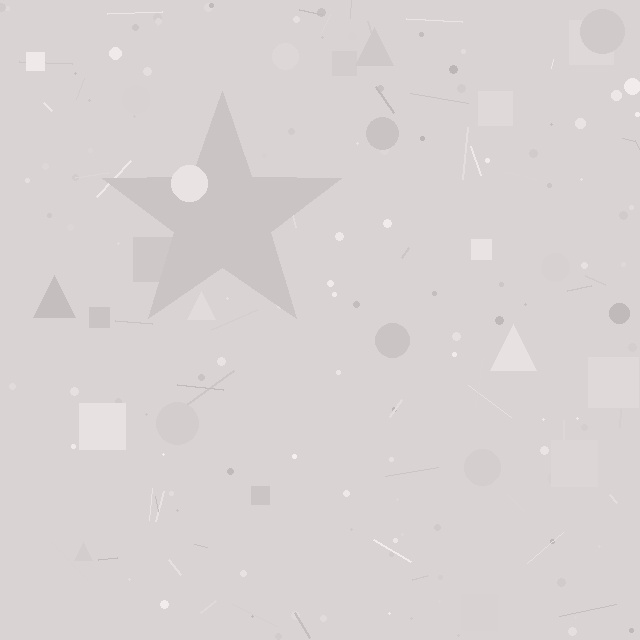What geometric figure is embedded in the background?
A star is embedded in the background.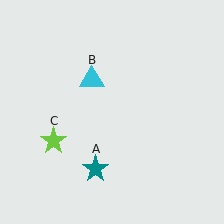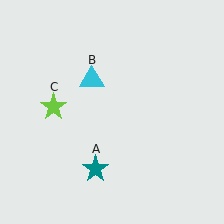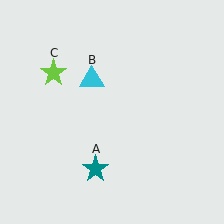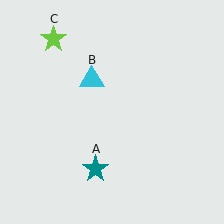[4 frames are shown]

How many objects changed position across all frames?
1 object changed position: lime star (object C).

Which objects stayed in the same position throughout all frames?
Teal star (object A) and cyan triangle (object B) remained stationary.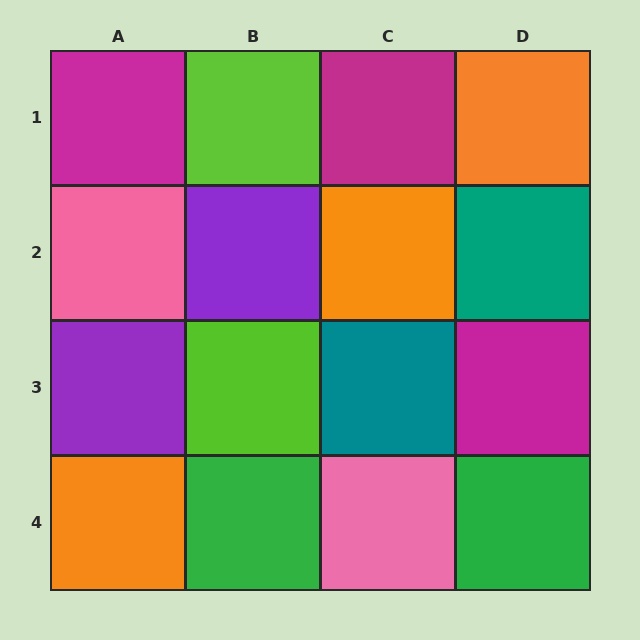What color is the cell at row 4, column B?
Green.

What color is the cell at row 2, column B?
Purple.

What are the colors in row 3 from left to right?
Purple, lime, teal, magenta.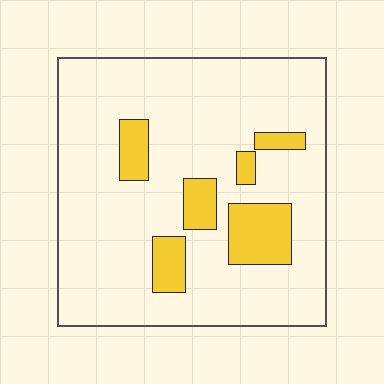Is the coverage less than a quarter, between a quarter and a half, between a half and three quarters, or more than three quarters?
Less than a quarter.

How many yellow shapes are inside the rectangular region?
6.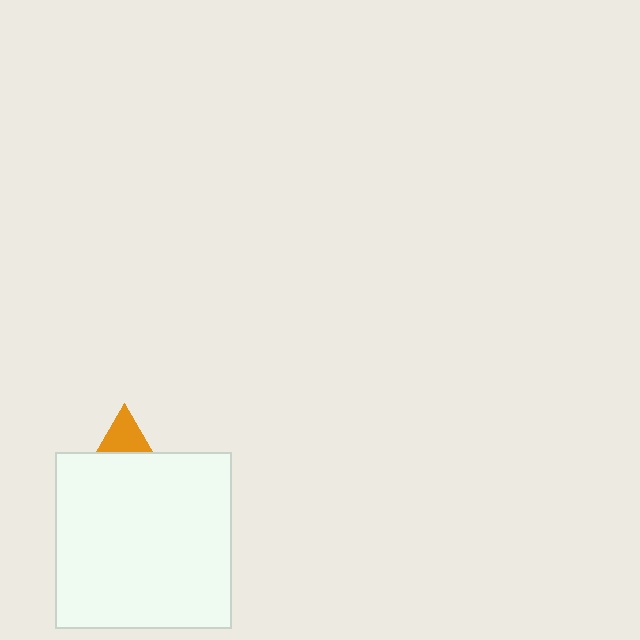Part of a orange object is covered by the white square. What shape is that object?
It is a triangle.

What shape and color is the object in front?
The object in front is a white square.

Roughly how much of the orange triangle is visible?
A small part of it is visible (roughly 33%).